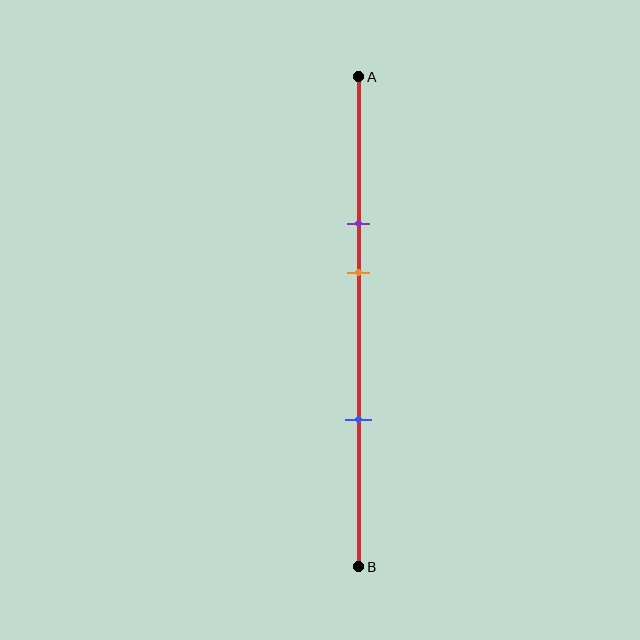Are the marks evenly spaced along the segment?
No, the marks are not evenly spaced.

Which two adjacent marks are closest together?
The purple and orange marks are the closest adjacent pair.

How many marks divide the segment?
There are 3 marks dividing the segment.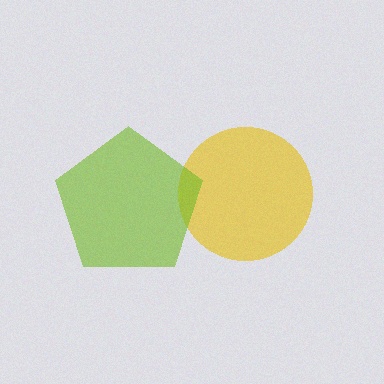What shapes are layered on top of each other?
The layered shapes are: a yellow circle, a lime pentagon.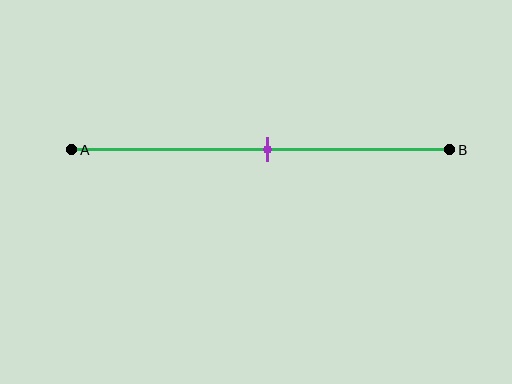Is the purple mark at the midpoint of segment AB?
Yes, the mark is approximately at the midpoint.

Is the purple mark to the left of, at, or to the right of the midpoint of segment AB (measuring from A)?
The purple mark is approximately at the midpoint of segment AB.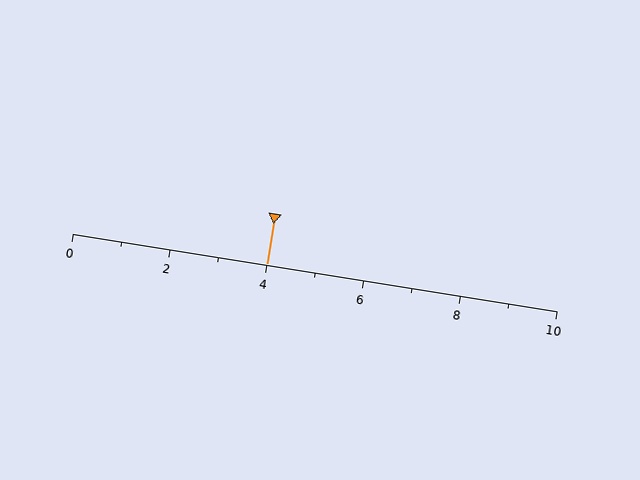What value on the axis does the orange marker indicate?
The marker indicates approximately 4.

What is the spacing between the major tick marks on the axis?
The major ticks are spaced 2 apart.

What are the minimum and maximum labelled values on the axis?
The axis runs from 0 to 10.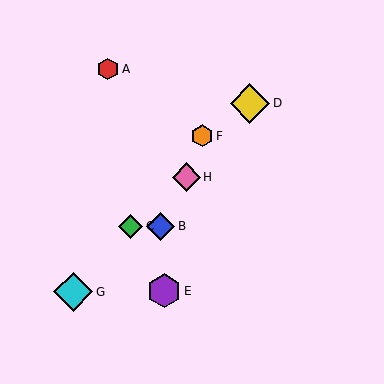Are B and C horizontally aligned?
Yes, both are at y≈226.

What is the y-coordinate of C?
Object C is at y≈226.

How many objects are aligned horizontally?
2 objects (B, C) are aligned horizontally.